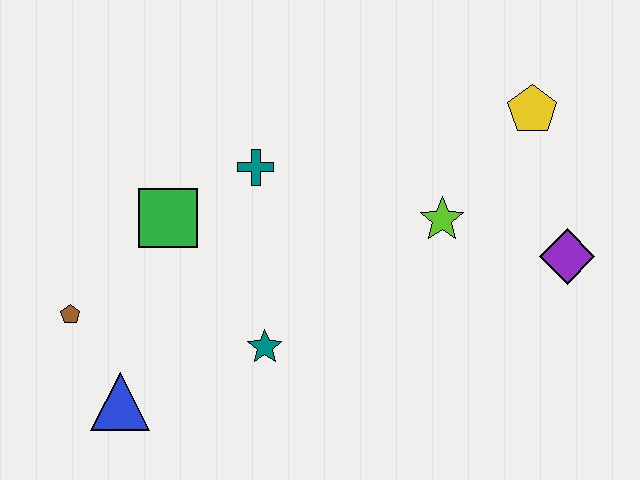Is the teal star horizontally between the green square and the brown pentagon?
No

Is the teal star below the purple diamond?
Yes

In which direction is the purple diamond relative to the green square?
The purple diamond is to the right of the green square.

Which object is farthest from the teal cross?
The purple diamond is farthest from the teal cross.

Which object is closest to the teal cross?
The green square is closest to the teal cross.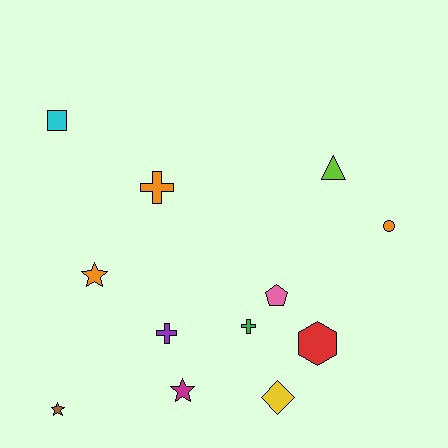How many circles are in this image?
There is 1 circle.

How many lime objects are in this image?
There is 1 lime object.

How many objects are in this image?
There are 12 objects.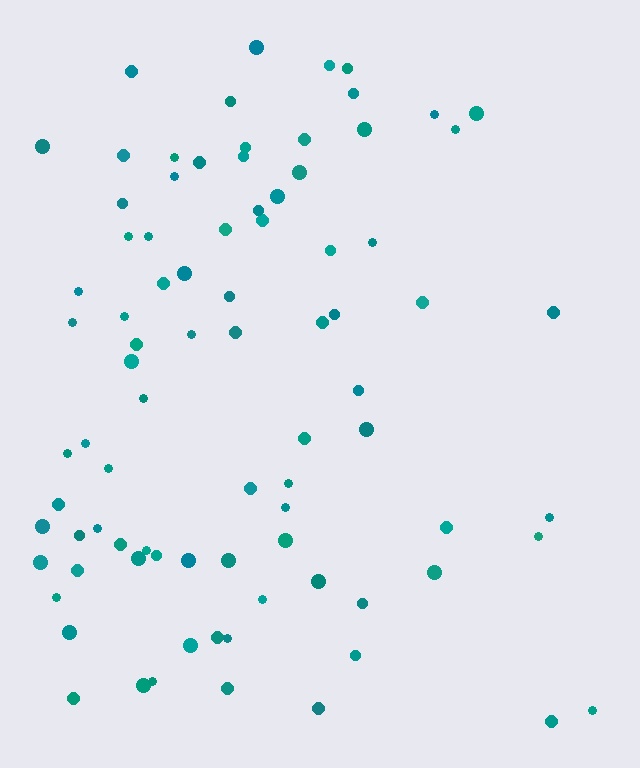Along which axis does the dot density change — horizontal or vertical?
Horizontal.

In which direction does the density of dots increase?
From right to left, with the left side densest.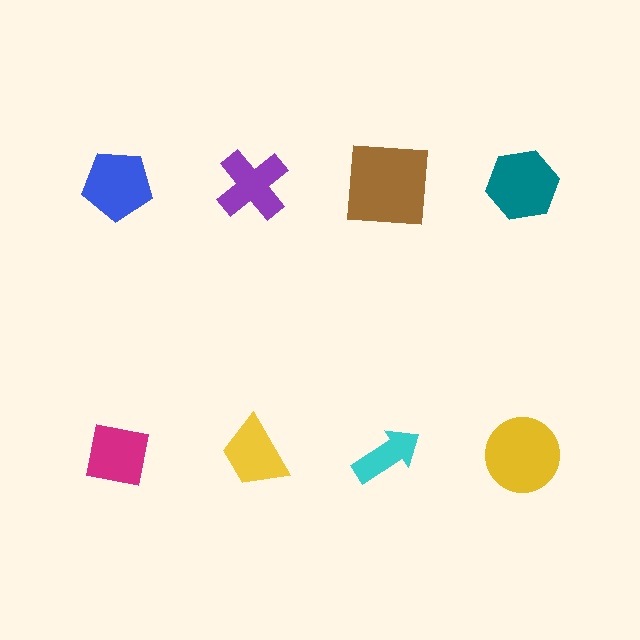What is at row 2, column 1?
A magenta square.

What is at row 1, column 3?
A brown square.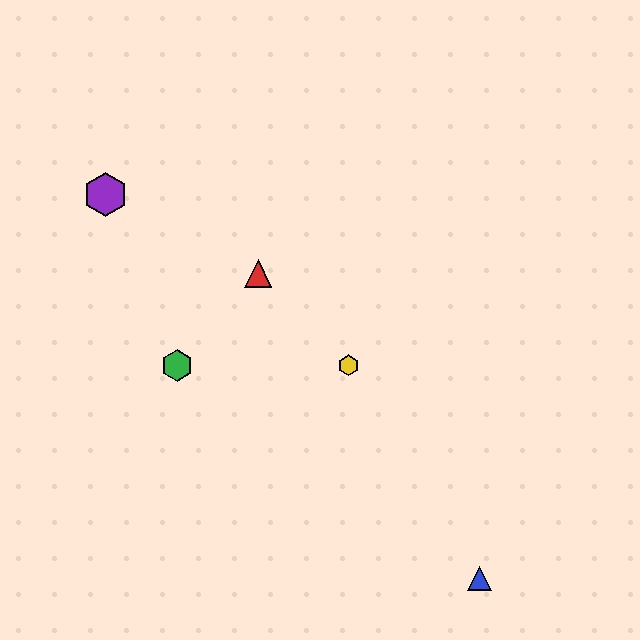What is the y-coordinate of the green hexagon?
The green hexagon is at y≈365.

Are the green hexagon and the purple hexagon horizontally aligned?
No, the green hexagon is at y≈365 and the purple hexagon is at y≈194.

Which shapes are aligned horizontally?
The green hexagon, the yellow hexagon are aligned horizontally.